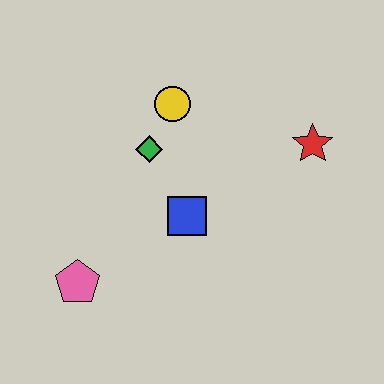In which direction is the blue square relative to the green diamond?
The blue square is below the green diamond.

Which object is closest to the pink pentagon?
The blue square is closest to the pink pentagon.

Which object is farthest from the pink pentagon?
The red star is farthest from the pink pentagon.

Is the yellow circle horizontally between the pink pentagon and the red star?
Yes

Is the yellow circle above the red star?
Yes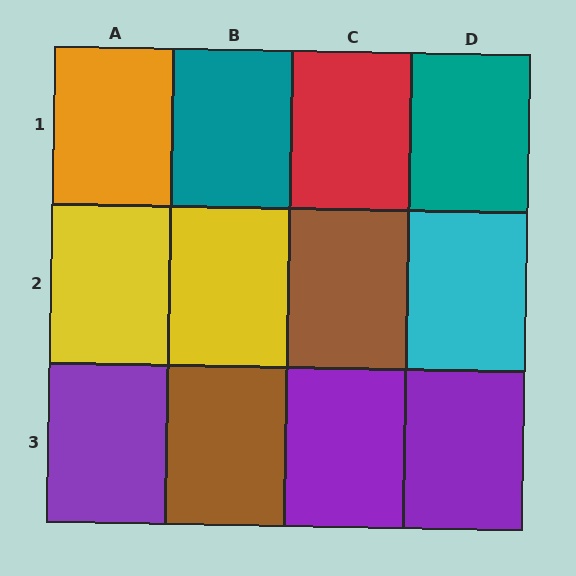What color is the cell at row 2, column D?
Cyan.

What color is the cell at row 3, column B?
Brown.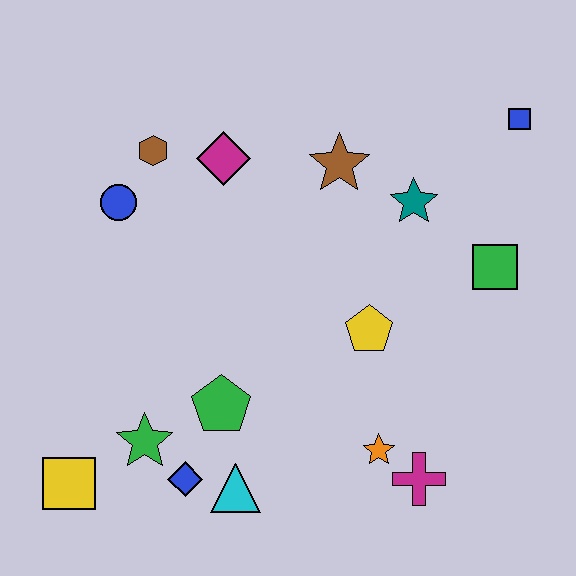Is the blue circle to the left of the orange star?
Yes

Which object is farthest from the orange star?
The brown hexagon is farthest from the orange star.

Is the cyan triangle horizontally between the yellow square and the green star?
No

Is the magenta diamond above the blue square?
No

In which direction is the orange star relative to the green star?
The orange star is to the right of the green star.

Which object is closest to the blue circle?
The brown hexagon is closest to the blue circle.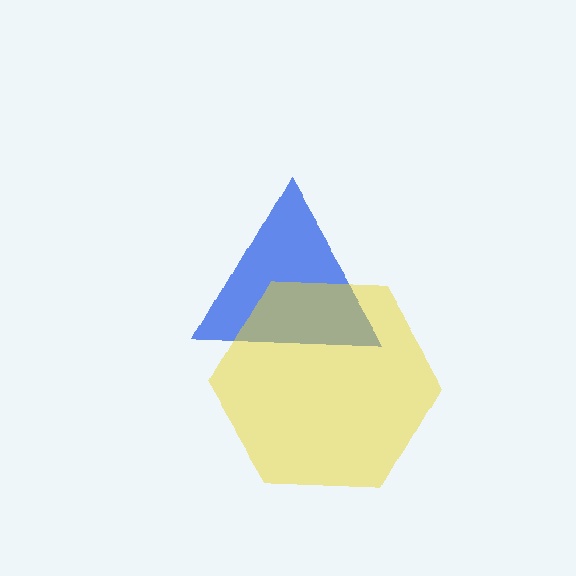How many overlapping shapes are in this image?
There are 2 overlapping shapes in the image.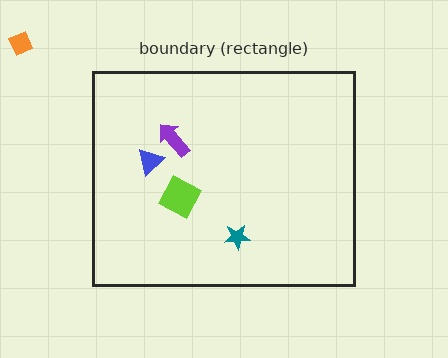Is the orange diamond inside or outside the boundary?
Outside.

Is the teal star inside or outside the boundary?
Inside.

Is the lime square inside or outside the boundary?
Inside.